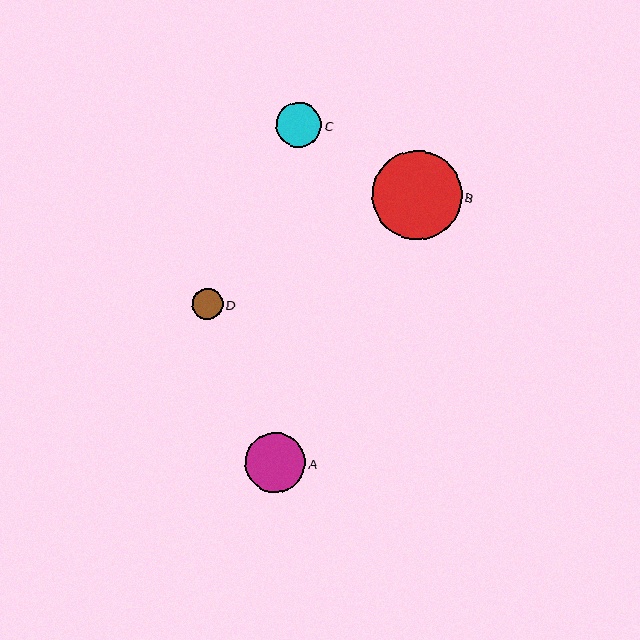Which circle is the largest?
Circle B is the largest with a size of approximately 89 pixels.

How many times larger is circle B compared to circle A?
Circle B is approximately 1.5 times the size of circle A.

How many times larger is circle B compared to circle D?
Circle B is approximately 2.9 times the size of circle D.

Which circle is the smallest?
Circle D is the smallest with a size of approximately 31 pixels.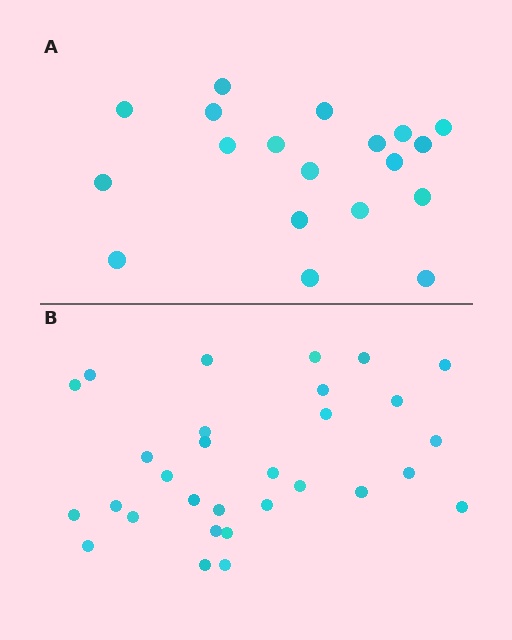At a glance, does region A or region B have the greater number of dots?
Region B (the bottom region) has more dots.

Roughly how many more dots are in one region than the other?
Region B has roughly 12 or so more dots than region A.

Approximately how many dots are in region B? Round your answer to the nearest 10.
About 30 dots.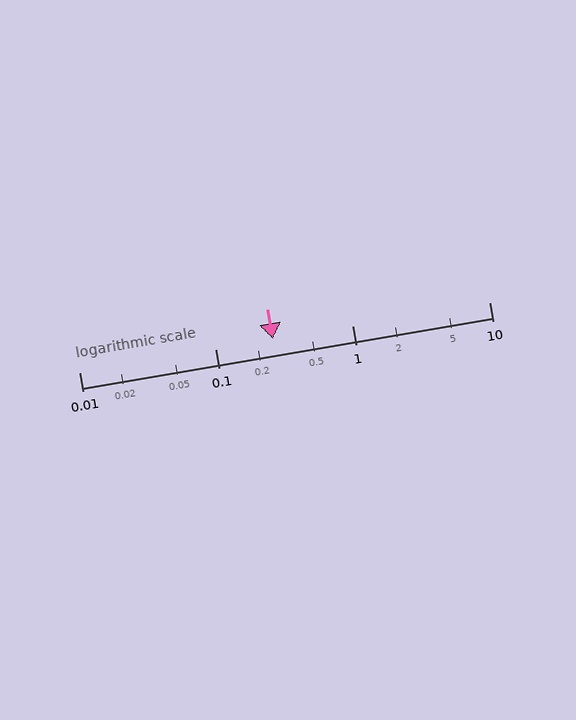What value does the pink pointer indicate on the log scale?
The pointer indicates approximately 0.26.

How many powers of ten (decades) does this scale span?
The scale spans 3 decades, from 0.01 to 10.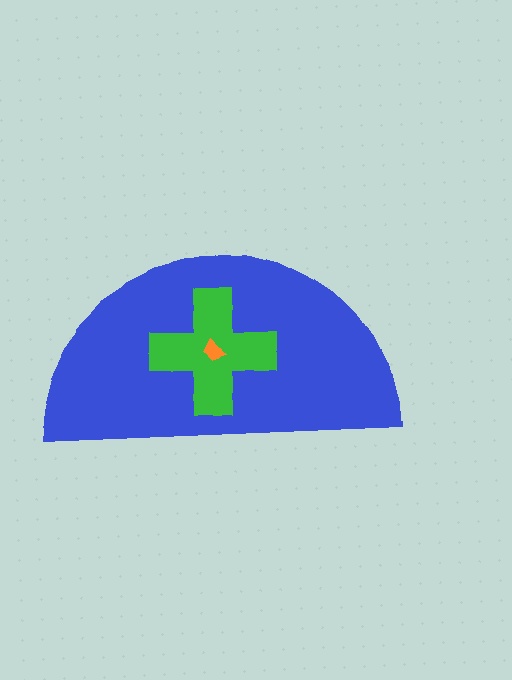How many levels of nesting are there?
3.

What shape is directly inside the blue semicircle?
The green cross.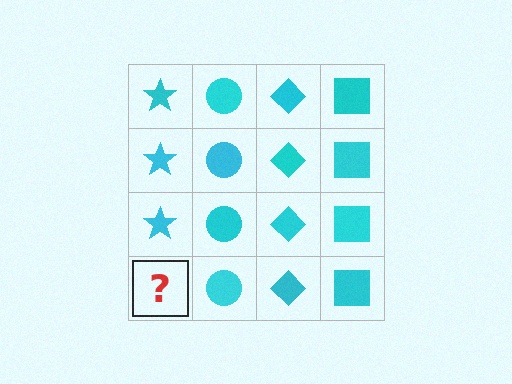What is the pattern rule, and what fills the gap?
The rule is that each column has a consistent shape. The gap should be filled with a cyan star.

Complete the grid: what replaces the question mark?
The question mark should be replaced with a cyan star.